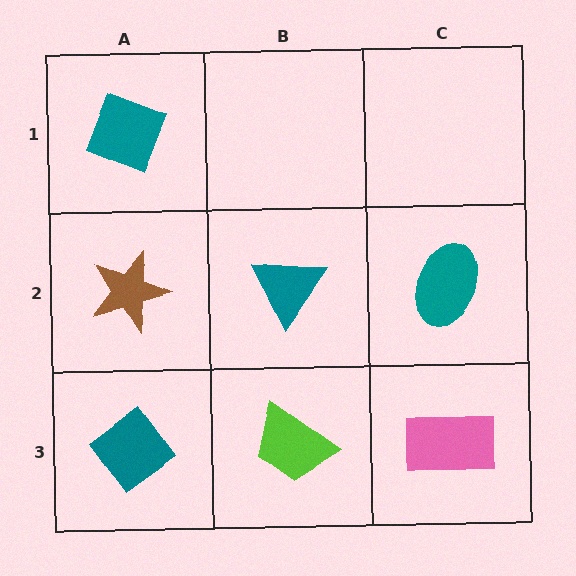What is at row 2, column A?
A brown star.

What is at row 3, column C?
A pink rectangle.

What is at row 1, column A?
A teal diamond.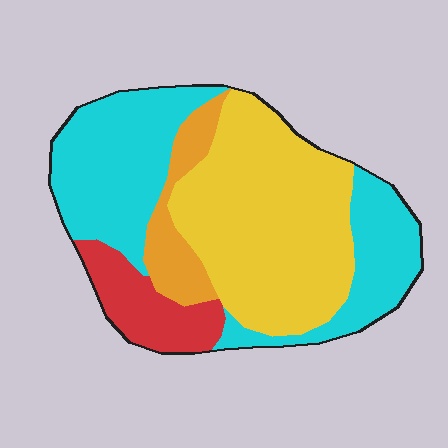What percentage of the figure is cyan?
Cyan covers about 40% of the figure.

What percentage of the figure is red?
Red takes up less than a quarter of the figure.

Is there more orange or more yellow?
Yellow.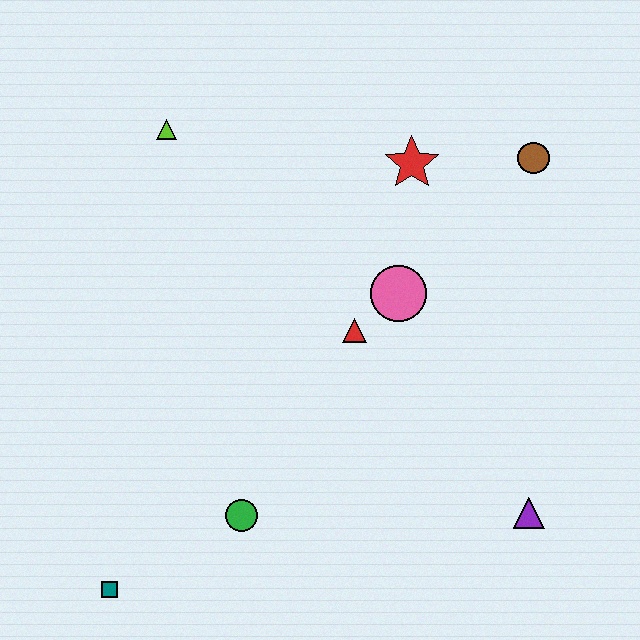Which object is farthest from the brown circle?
The teal square is farthest from the brown circle.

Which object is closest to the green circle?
The teal square is closest to the green circle.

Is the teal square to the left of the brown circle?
Yes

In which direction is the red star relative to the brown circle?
The red star is to the left of the brown circle.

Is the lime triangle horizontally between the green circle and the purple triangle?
No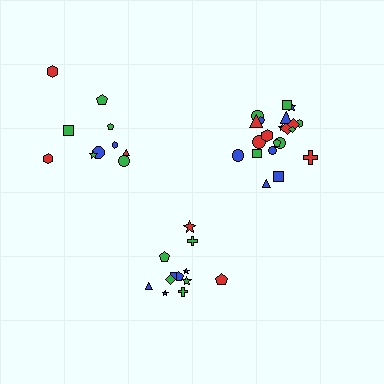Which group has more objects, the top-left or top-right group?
The top-right group.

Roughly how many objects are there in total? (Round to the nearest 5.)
Roughly 45 objects in total.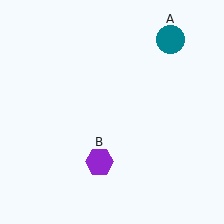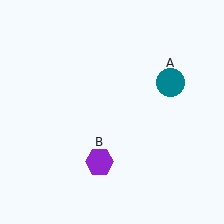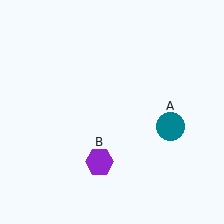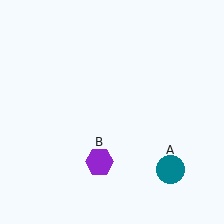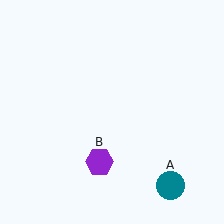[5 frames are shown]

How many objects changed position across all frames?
1 object changed position: teal circle (object A).